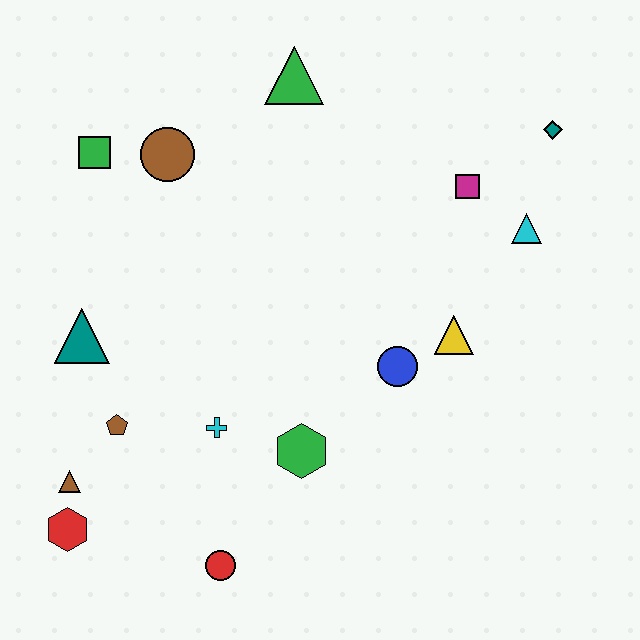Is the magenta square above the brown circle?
No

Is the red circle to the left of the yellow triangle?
Yes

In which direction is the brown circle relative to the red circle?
The brown circle is above the red circle.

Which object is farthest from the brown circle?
The red circle is farthest from the brown circle.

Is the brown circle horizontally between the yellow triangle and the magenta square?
No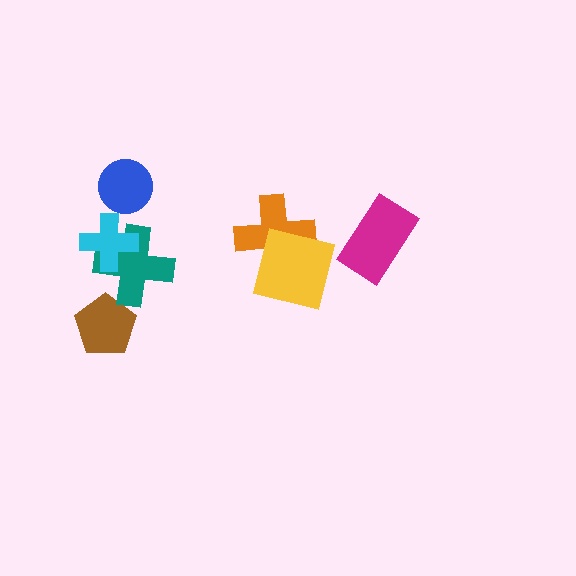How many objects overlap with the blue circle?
0 objects overlap with the blue circle.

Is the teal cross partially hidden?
Yes, it is partially covered by another shape.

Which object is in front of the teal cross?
The cyan cross is in front of the teal cross.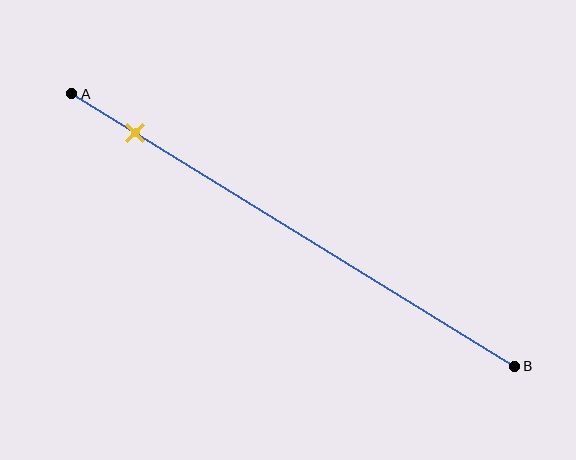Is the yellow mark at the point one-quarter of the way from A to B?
No, the mark is at about 15% from A, not at the 25% one-quarter point.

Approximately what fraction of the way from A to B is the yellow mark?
The yellow mark is approximately 15% of the way from A to B.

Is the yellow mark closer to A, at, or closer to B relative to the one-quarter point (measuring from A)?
The yellow mark is closer to point A than the one-quarter point of segment AB.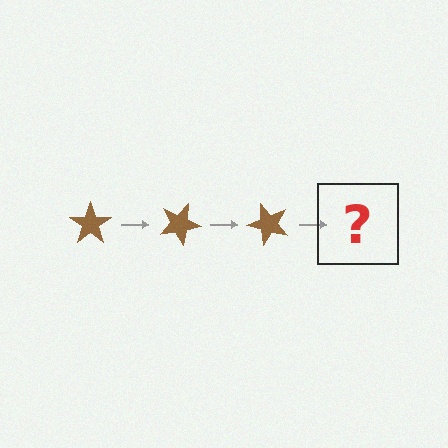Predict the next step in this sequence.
The next step is a brown star rotated 75 degrees.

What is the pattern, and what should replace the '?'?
The pattern is that the star rotates 25 degrees each step. The '?' should be a brown star rotated 75 degrees.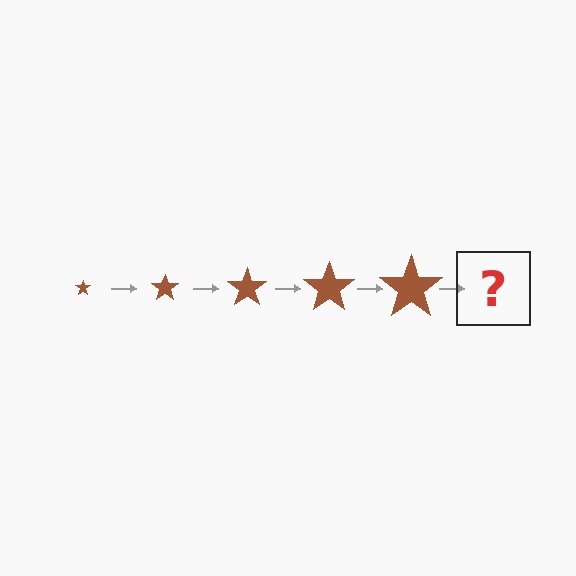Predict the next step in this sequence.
The next step is a brown star, larger than the previous one.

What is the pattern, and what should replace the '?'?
The pattern is that the star gets progressively larger each step. The '?' should be a brown star, larger than the previous one.